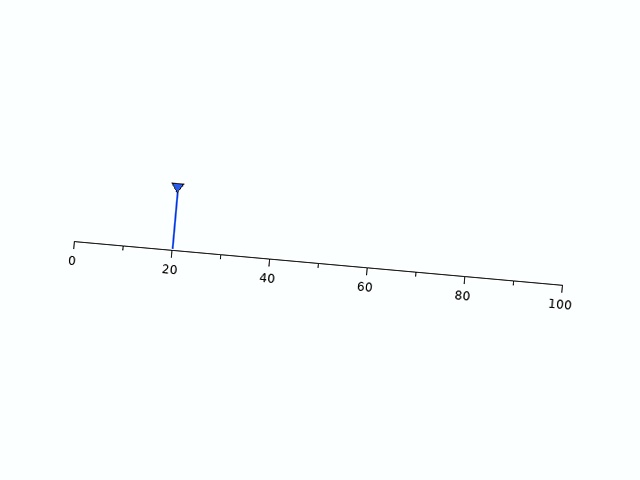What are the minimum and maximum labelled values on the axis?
The axis runs from 0 to 100.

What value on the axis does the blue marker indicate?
The marker indicates approximately 20.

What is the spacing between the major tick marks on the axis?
The major ticks are spaced 20 apart.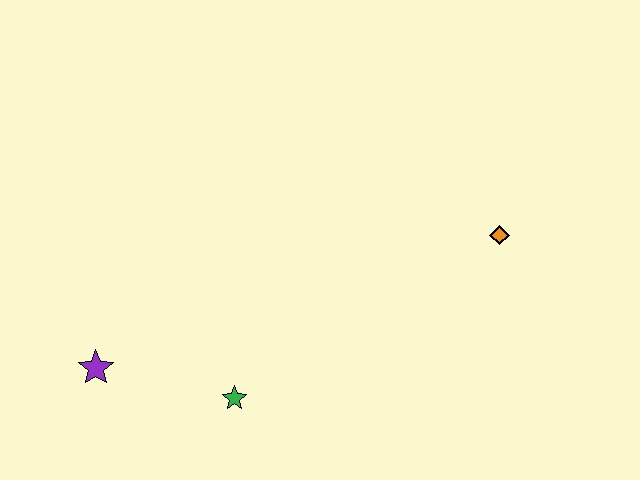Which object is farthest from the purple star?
The orange diamond is farthest from the purple star.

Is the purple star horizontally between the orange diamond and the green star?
No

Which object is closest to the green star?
The purple star is closest to the green star.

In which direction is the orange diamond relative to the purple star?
The orange diamond is to the right of the purple star.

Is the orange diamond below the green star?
No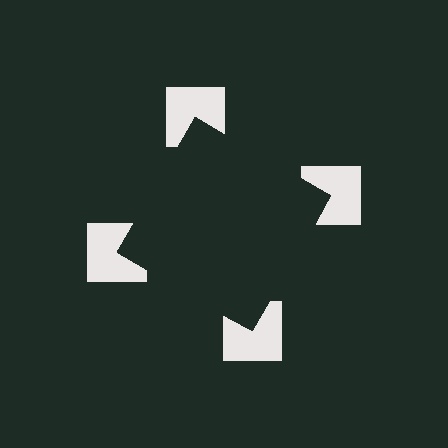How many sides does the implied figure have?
4 sides.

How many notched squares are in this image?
There are 4 — one at each vertex of the illusory square.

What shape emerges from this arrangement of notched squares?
An illusory square — its edges are inferred from the aligned wedge cuts in the notched squares, not physically drawn.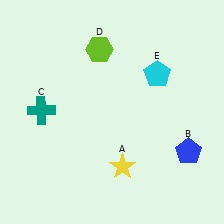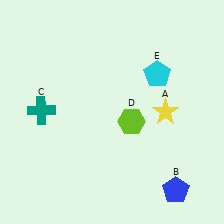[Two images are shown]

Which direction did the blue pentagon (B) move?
The blue pentagon (B) moved down.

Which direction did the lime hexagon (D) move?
The lime hexagon (D) moved down.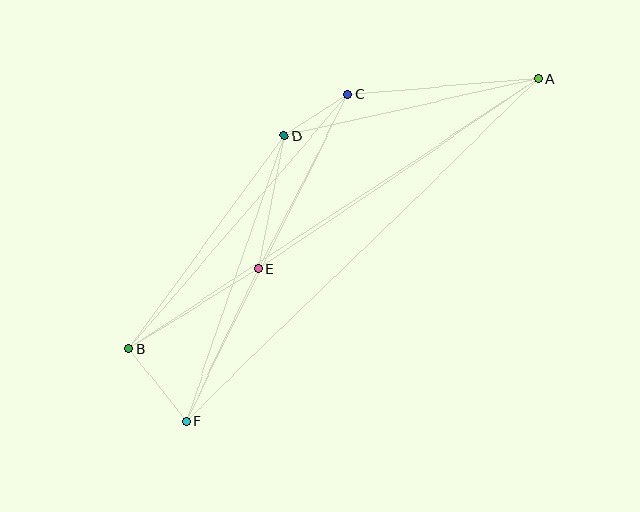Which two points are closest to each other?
Points C and D are closest to each other.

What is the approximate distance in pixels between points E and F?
The distance between E and F is approximately 168 pixels.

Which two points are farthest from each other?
Points A and F are farthest from each other.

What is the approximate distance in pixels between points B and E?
The distance between B and E is approximately 152 pixels.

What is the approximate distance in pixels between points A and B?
The distance between A and B is approximately 490 pixels.